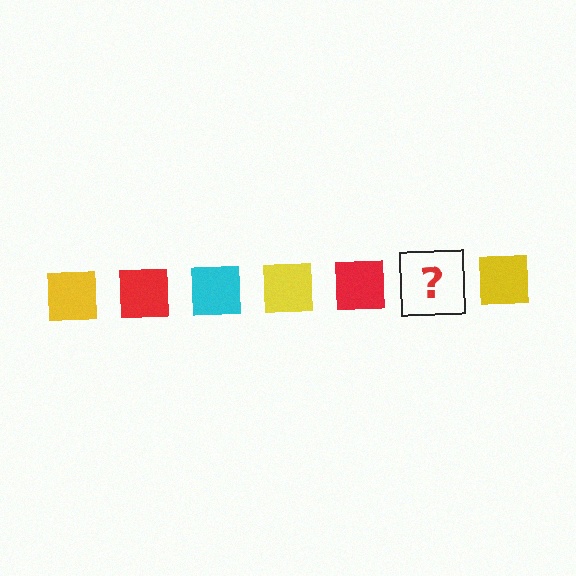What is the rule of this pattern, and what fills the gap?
The rule is that the pattern cycles through yellow, red, cyan squares. The gap should be filled with a cyan square.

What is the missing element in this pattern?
The missing element is a cyan square.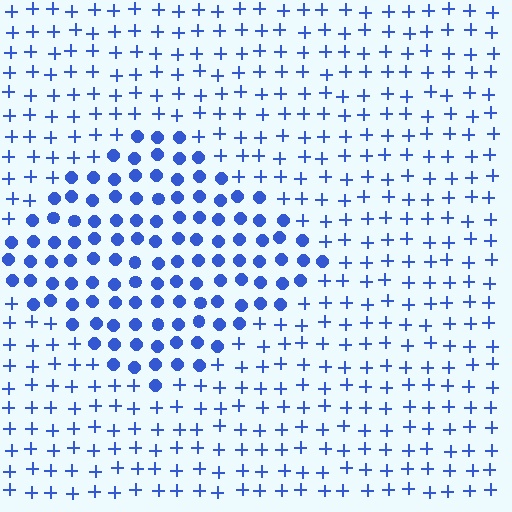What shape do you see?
I see a diamond.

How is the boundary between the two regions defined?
The boundary is defined by a change in element shape: circles inside vs. plus signs outside. All elements share the same color and spacing.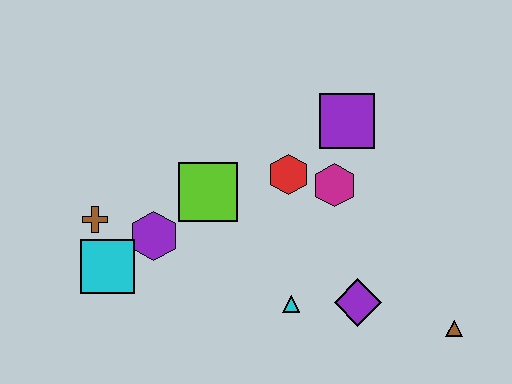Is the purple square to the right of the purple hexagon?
Yes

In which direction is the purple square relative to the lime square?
The purple square is to the right of the lime square.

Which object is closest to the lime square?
The purple hexagon is closest to the lime square.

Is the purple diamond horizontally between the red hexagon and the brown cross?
No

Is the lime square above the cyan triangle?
Yes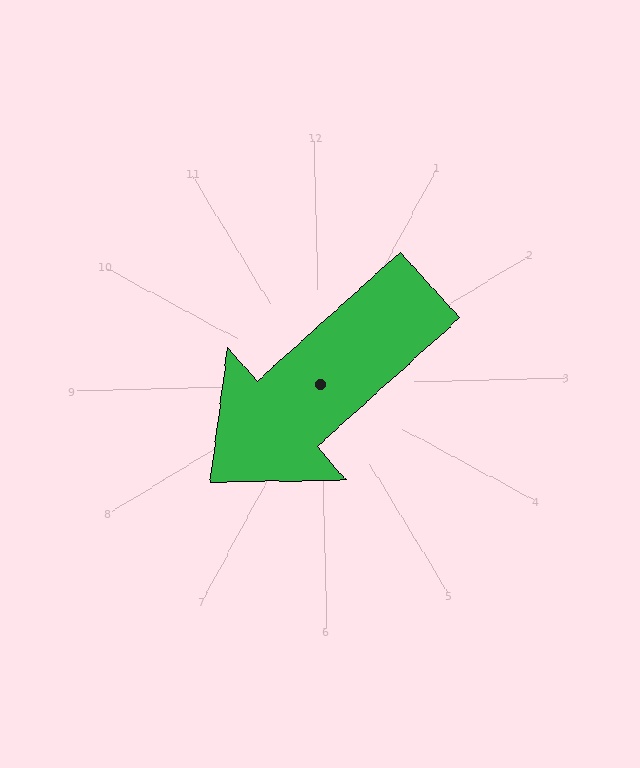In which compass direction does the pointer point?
Southwest.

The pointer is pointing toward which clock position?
Roughly 8 o'clock.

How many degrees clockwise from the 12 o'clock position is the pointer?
Approximately 230 degrees.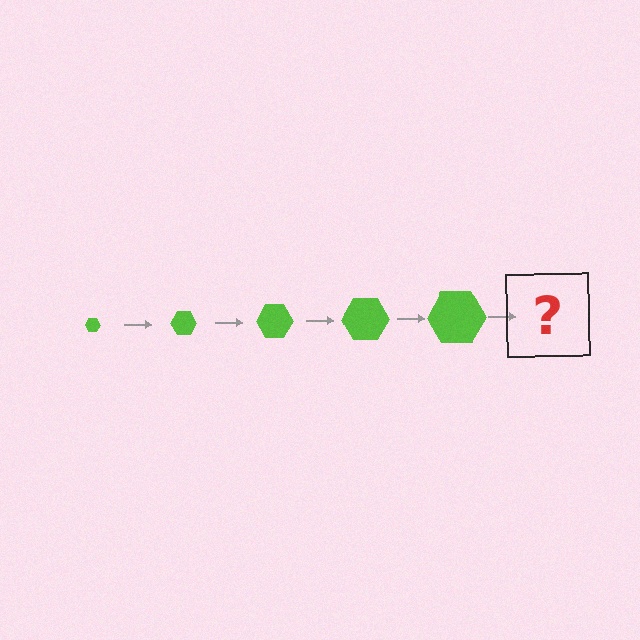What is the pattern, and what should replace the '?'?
The pattern is that the hexagon gets progressively larger each step. The '?' should be a lime hexagon, larger than the previous one.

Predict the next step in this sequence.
The next step is a lime hexagon, larger than the previous one.